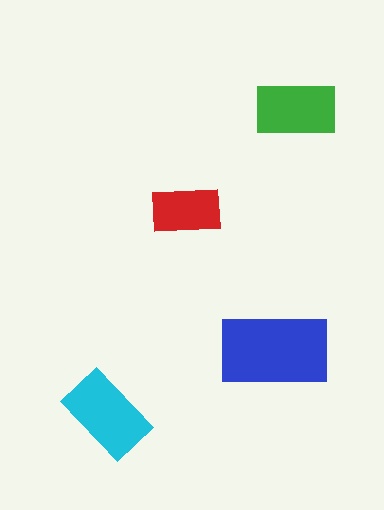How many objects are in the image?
There are 4 objects in the image.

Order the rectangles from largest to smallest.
the blue one, the cyan one, the green one, the red one.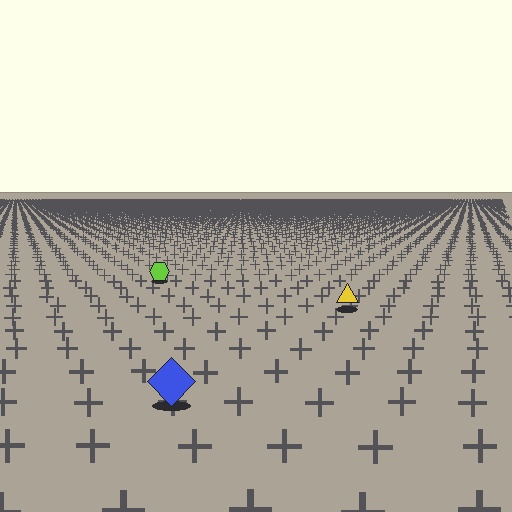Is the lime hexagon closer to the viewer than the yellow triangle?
No. The yellow triangle is closer — you can tell from the texture gradient: the ground texture is coarser near it.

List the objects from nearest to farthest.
From nearest to farthest: the blue diamond, the yellow triangle, the lime hexagon.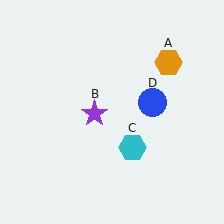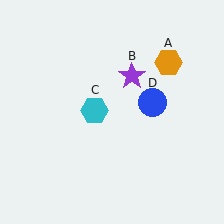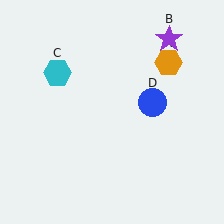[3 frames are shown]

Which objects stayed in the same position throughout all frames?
Orange hexagon (object A) and blue circle (object D) remained stationary.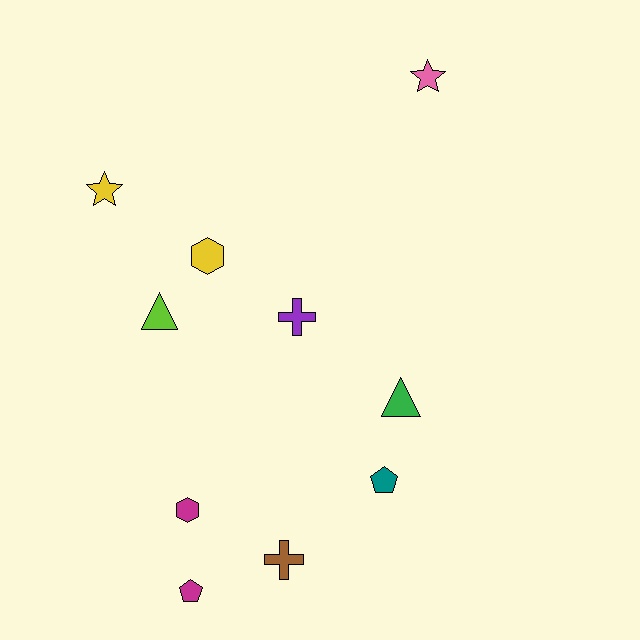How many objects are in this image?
There are 10 objects.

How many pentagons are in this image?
There are 2 pentagons.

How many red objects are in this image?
There are no red objects.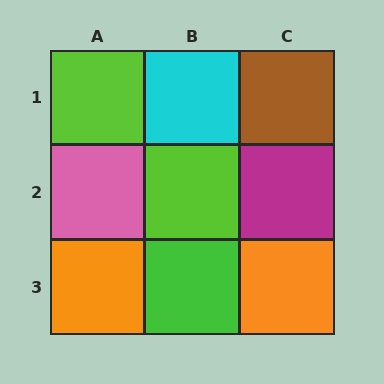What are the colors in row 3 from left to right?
Orange, green, orange.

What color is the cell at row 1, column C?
Brown.